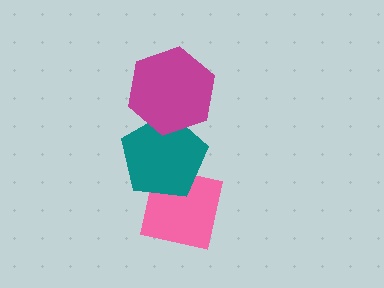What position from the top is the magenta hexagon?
The magenta hexagon is 1st from the top.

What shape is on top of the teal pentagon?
The magenta hexagon is on top of the teal pentagon.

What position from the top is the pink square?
The pink square is 3rd from the top.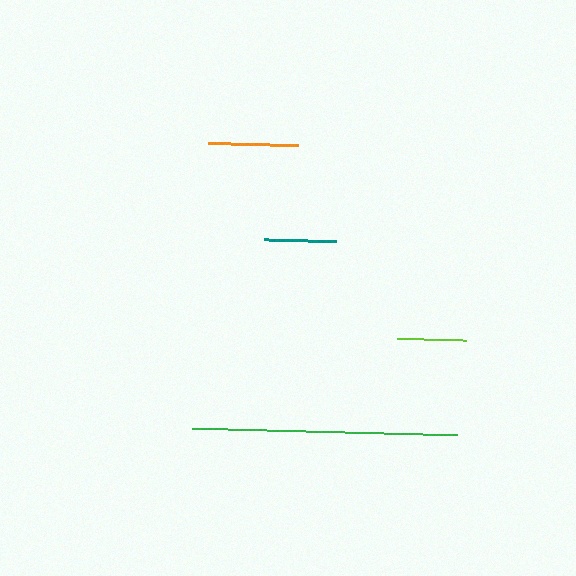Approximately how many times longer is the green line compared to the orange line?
The green line is approximately 2.9 times the length of the orange line.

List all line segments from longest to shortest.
From longest to shortest: green, orange, teal, lime.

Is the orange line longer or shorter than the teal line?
The orange line is longer than the teal line.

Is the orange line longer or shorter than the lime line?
The orange line is longer than the lime line.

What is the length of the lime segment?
The lime segment is approximately 69 pixels long.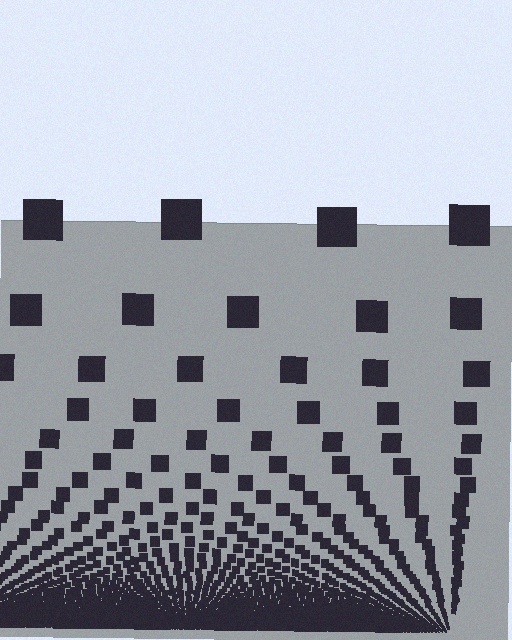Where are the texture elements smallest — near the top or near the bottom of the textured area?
Near the bottom.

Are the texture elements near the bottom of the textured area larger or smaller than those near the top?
Smaller. The gradient is inverted — elements near the bottom are smaller and denser.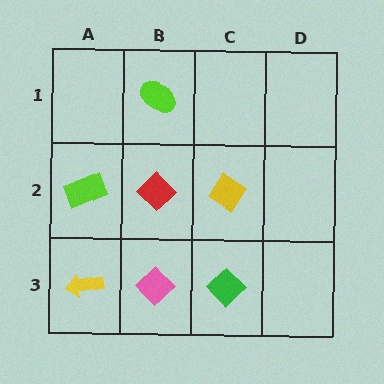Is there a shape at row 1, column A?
No, that cell is empty.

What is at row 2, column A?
A lime rectangle.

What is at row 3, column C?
A green diamond.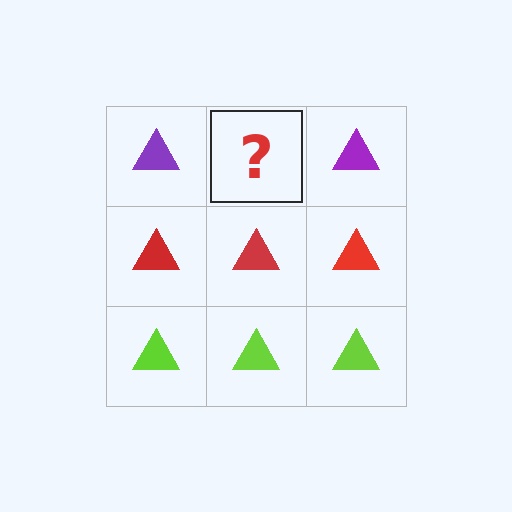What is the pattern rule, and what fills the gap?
The rule is that each row has a consistent color. The gap should be filled with a purple triangle.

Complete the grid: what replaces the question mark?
The question mark should be replaced with a purple triangle.